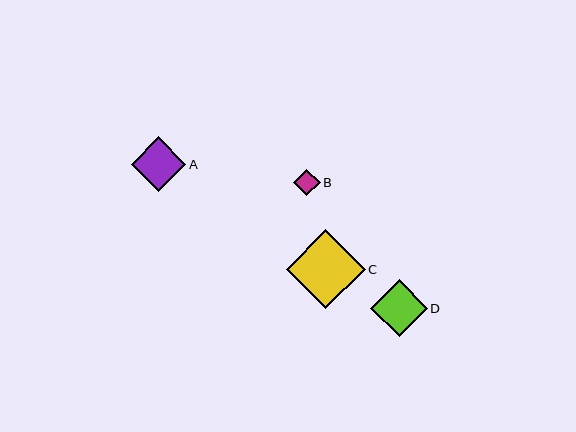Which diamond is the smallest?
Diamond B is the smallest with a size of approximately 27 pixels.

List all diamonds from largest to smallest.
From largest to smallest: C, D, A, B.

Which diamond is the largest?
Diamond C is the largest with a size of approximately 79 pixels.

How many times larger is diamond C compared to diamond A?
Diamond C is approximately 1.4 times the size of diamond A.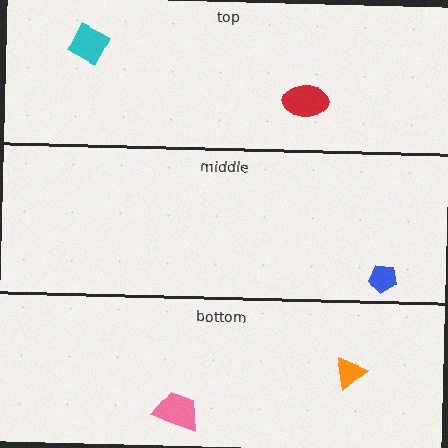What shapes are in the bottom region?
The pink trapezoid, the orange triangle.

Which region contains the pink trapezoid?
The bottom region.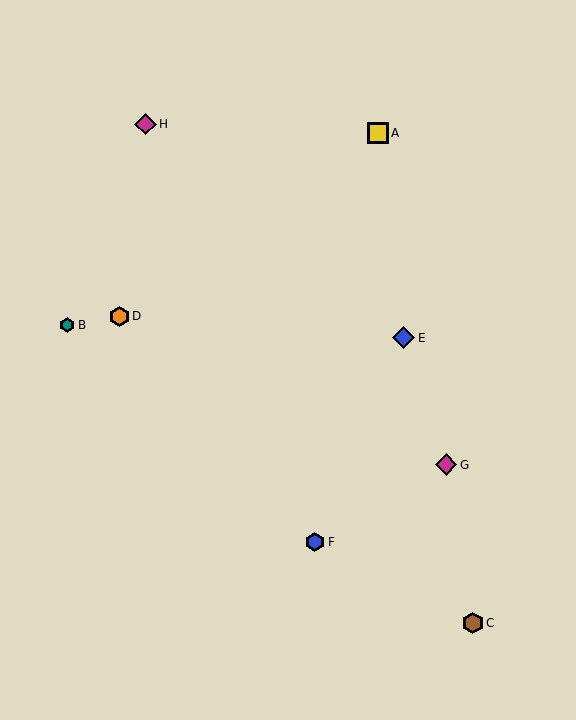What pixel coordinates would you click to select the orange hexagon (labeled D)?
Click at (119, 316) to select the orange hexagon D.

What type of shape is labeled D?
Shape D is an orange hexagon.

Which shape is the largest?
The blue diamond (labeled E) is the largest.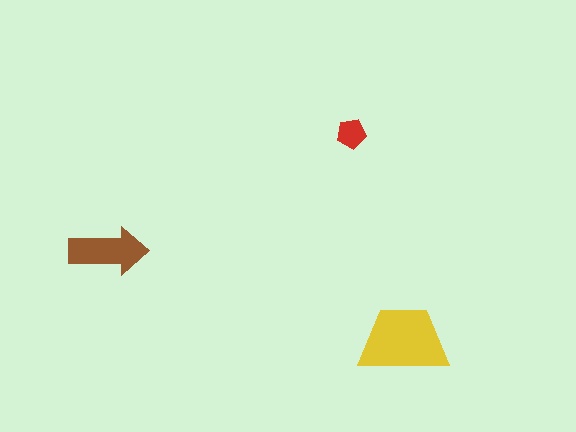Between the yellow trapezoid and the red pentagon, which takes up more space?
The yellow trapezoid.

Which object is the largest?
The yellow trapezoid.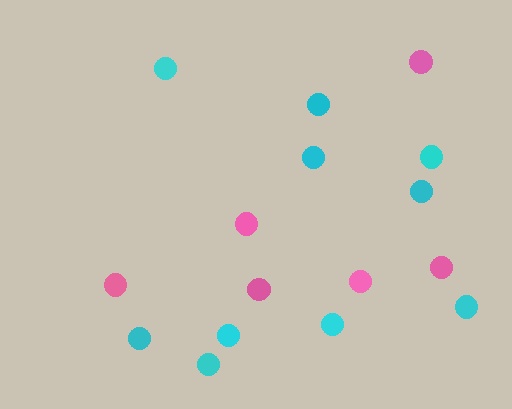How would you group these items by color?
There are 2 groups: one group of pink circles (6) and one group of cyan circles (10).